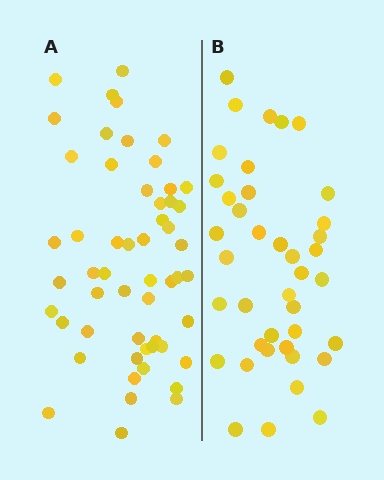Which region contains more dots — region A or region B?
Region A (the left region) has more dots.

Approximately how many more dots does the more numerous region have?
Region A has approximately 15 more dots than region B.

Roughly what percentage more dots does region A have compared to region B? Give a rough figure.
About 35% more.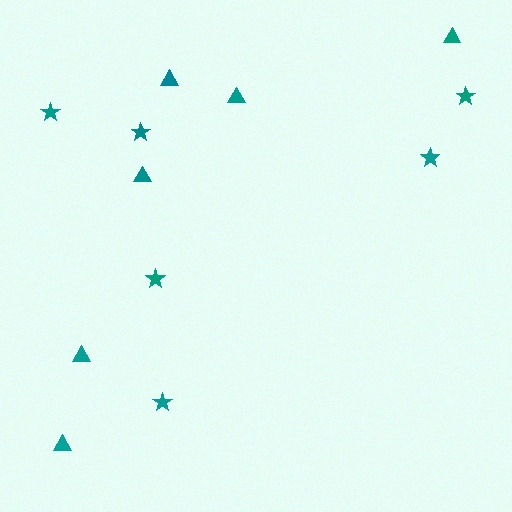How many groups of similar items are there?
There are 2 groups: one group of stars (6) and one group of triangles (6).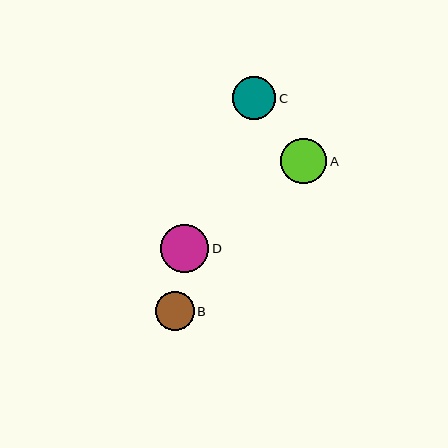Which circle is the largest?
Circle D is the largest with a size of approximately 49 pixels.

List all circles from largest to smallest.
From largest to smallest: D, A, C, B.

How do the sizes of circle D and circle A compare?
Circle D and circle A are approximately the same size.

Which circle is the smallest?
Circle B is the smallest with a size of approximately 38 pixels.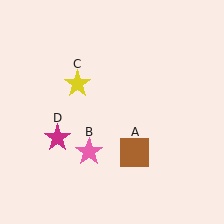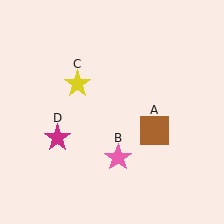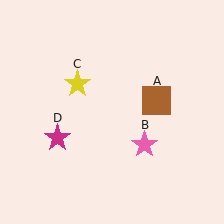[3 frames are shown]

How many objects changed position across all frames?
2 objects changed position: brown square (object A), pink star (object B).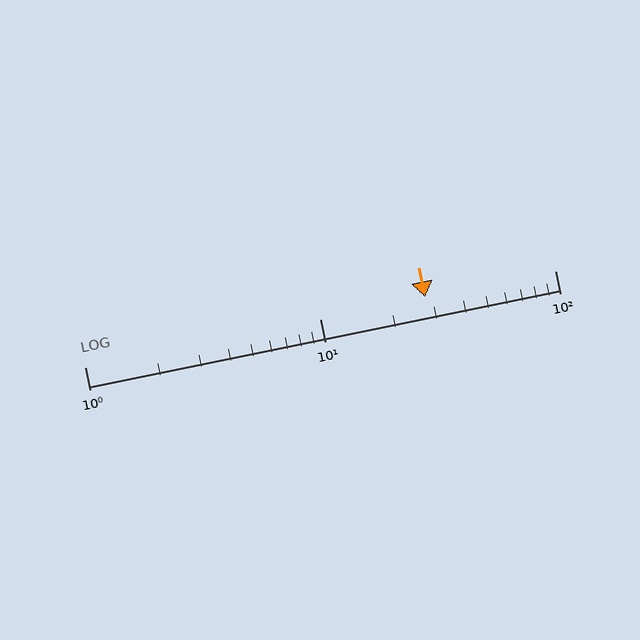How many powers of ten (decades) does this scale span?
The scale spans 2 decades, from 1 to 100.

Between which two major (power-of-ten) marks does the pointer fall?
The pointer is between 10 and 100.